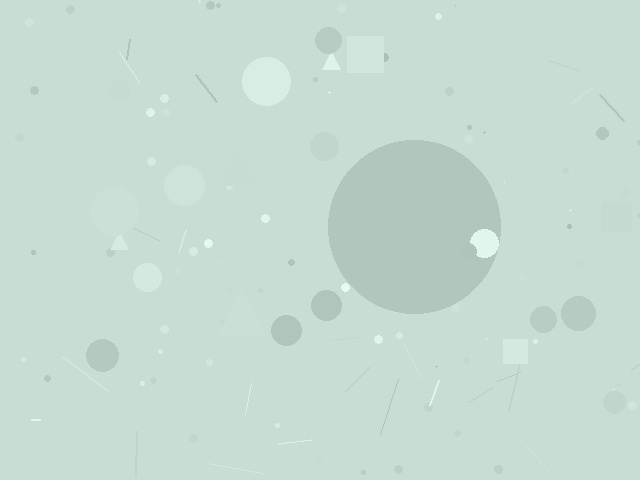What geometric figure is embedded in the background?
A circle is embedded in the background.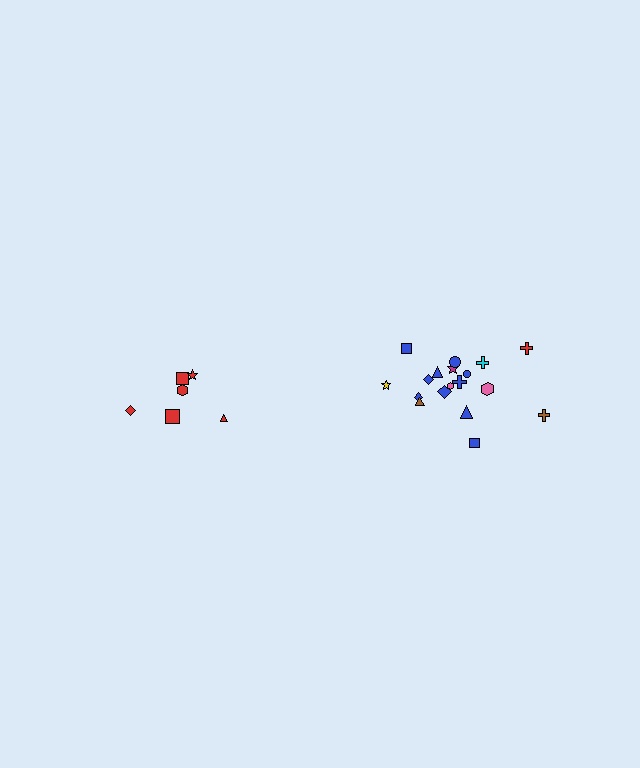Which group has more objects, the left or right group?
The right group.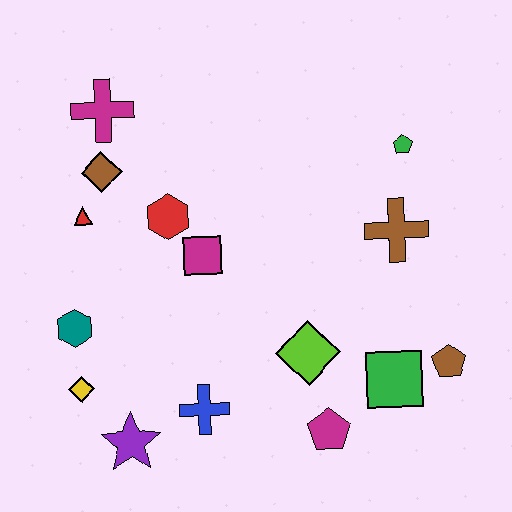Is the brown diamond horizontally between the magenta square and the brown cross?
No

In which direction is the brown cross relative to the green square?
The brown cross is above the green square.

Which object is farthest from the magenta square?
The brown pentagon is farthest from the magenta square.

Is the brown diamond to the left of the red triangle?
No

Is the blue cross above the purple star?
Yes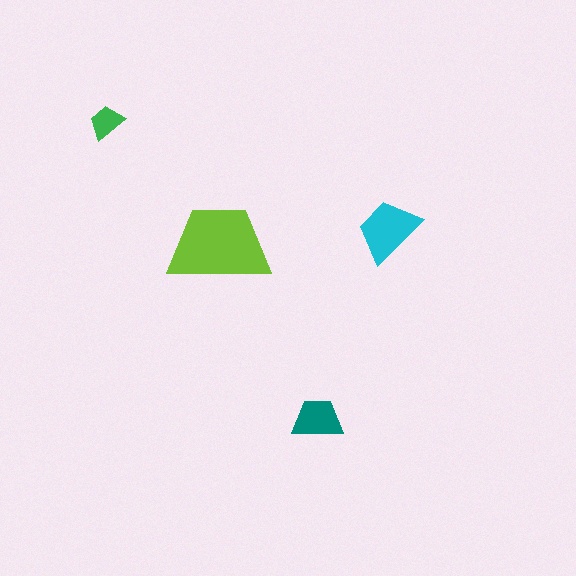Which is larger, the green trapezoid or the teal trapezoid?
The teal one.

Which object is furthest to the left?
The green trapezoid is leftmost.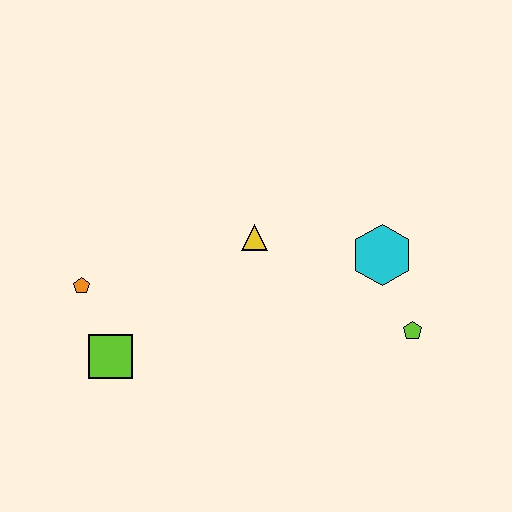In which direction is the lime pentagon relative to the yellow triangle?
The lime pentagon is to the right of the yellow triangle.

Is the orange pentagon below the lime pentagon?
No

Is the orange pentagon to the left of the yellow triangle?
Yes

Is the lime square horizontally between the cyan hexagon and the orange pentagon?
Yes